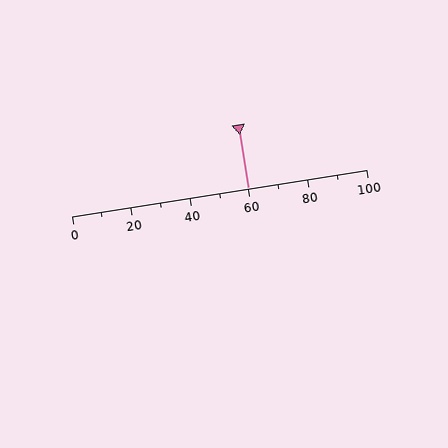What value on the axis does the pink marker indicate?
The marker indicates approximately 60.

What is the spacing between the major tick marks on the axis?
The major ticks are spaced 20 apart.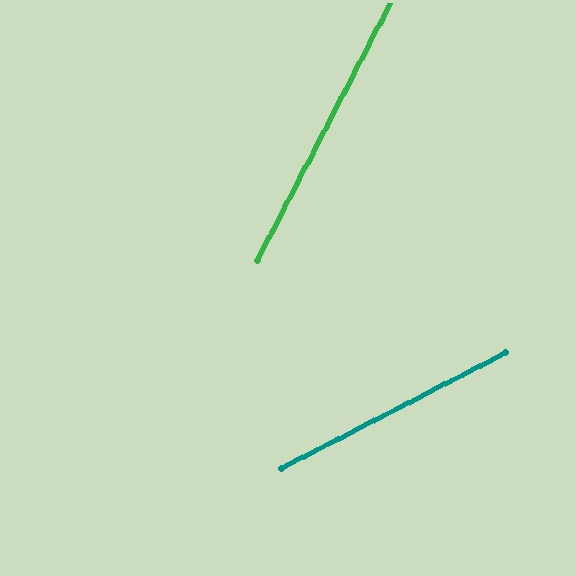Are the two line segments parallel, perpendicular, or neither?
Neither parallel nor perpendicular — they differ by about 35°.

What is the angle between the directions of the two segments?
Approximately 35 degrees.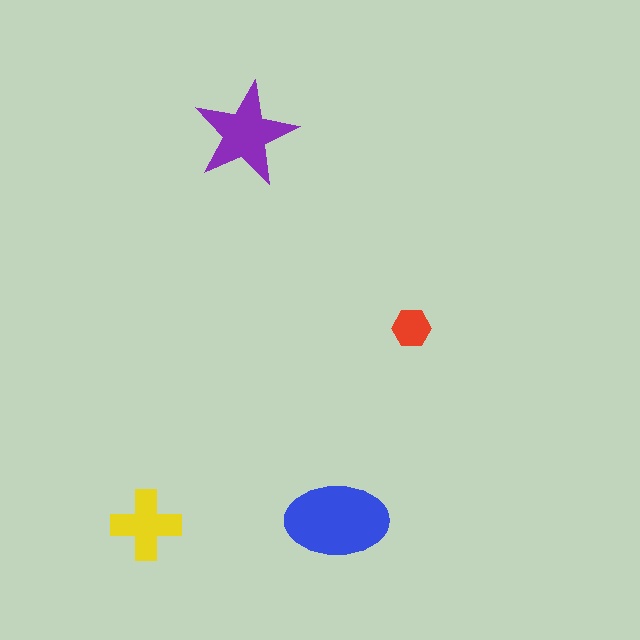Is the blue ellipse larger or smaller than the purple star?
Larger.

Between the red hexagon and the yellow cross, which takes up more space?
The yellow cross.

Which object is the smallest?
The red hexagon.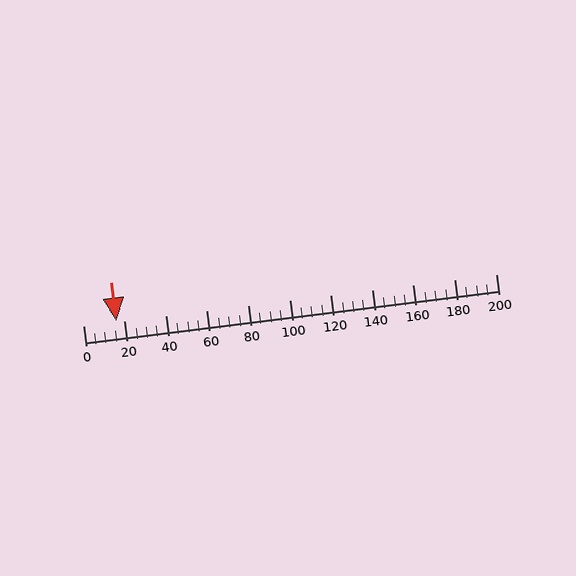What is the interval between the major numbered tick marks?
The major tick marks are spaced 20 units apart.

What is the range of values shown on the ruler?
The ruler shows values from 0 to 200.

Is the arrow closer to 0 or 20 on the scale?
The arrow is closer to 20.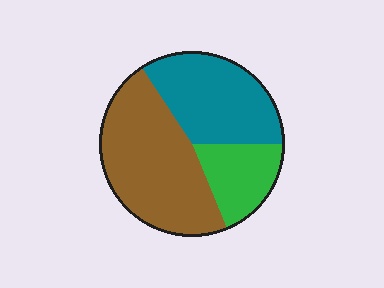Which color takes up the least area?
Green, at roughly 20%.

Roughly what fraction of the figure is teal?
Teal takes up about one third (1/3) of the figure.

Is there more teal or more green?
Teal.